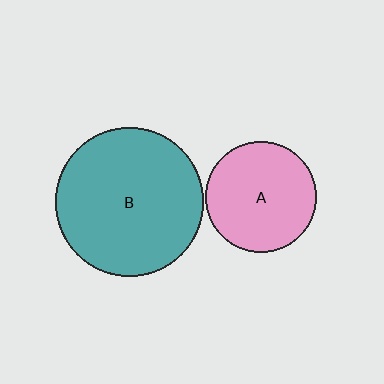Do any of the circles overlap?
No, none of the circles overlap.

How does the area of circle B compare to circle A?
Approximately 1.8 times.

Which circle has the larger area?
Circle B (teal).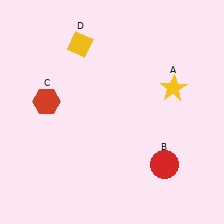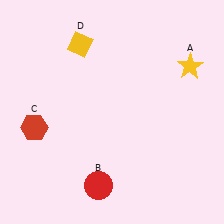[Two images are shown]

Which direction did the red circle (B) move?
The red circle (B) moved left.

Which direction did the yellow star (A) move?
The yellow star (A) moved up.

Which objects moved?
The objects that moved are: the yellow star (A), the red circle (B), the red hexagon (C).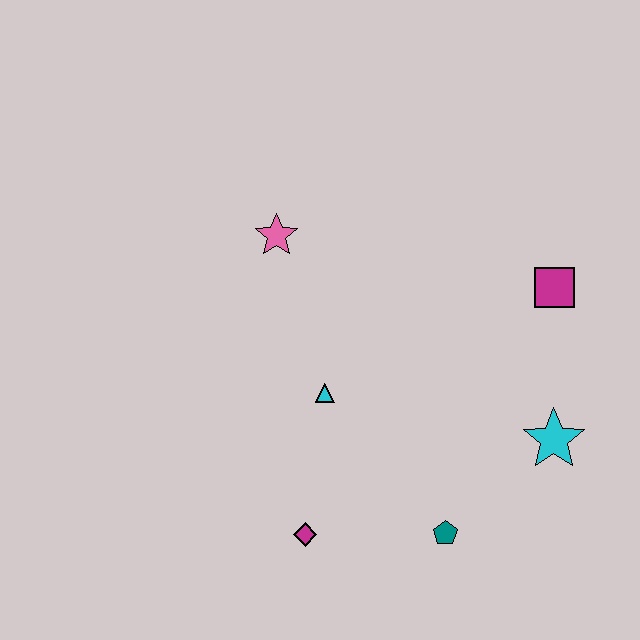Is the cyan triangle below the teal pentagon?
No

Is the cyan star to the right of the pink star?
Yes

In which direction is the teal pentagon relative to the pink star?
The teal pentagon is below the pink star.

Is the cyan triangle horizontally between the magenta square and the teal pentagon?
No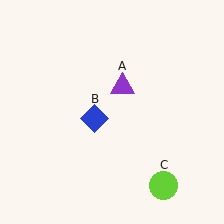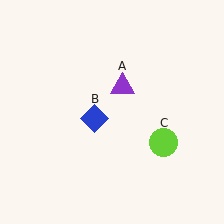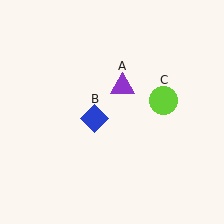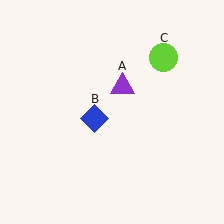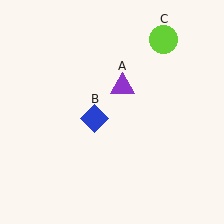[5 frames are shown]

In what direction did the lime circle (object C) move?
The lime circle (object C) moved up.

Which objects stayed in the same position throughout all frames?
Purple triangle (object A) and blue diamond (object B) remained stationary.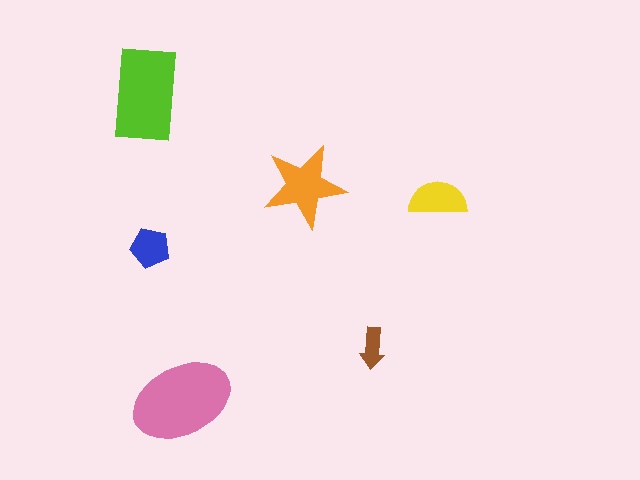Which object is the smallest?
The brown arrow.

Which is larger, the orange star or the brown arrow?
The orange star.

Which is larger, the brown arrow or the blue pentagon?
The blue pentagon.